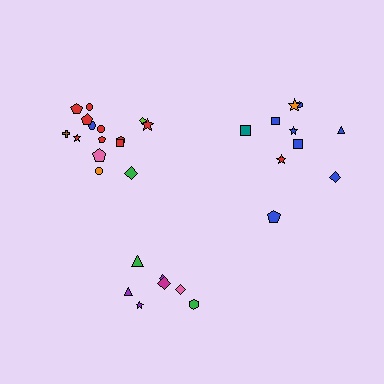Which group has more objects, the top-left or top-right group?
The top-left group.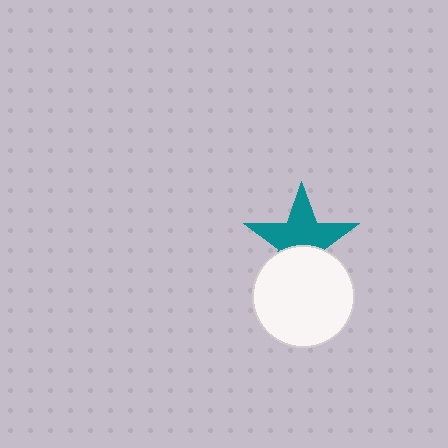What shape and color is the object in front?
The object in front is a white circle.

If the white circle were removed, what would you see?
You would see the complete teal star.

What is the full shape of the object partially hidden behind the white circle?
The partially hidden object is a teal star.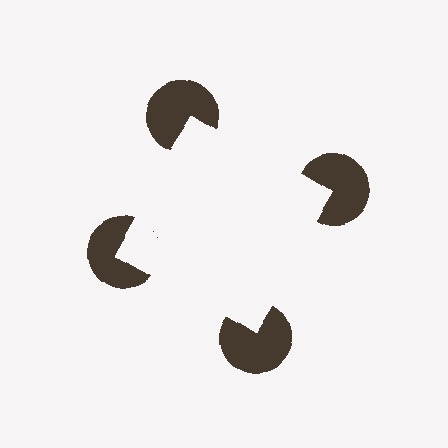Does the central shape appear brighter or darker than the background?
It typically appears slightly brighter than the background, even though no actual brightness change is drawn.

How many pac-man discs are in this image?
There are 4 — one at each vertex of the illusory square.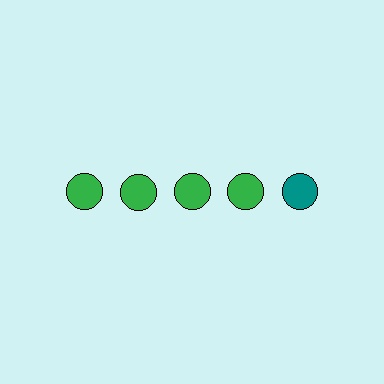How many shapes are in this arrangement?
There are 5 shapes arranged in a grid pattern.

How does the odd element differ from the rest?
It has a different color: teal instead of green.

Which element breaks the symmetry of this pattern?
The teal circle in the top row, rightmost column breaks the symmetry. All other shapes are green circles.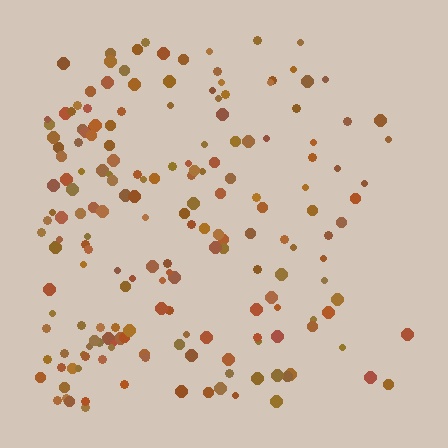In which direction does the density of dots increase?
From right to left, with the left side densest.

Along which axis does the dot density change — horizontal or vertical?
Horizontal.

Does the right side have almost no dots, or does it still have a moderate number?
Still a moderate number, just noticeably fewer than the left.